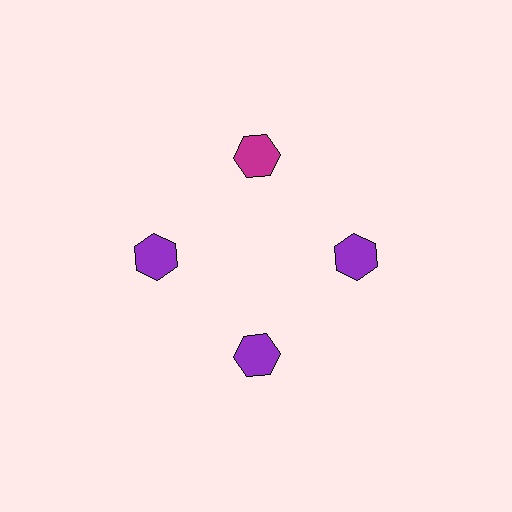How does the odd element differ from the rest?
It has a different color: magenta instead of purple.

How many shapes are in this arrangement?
There are 4 shapes arranged in a ring pattern.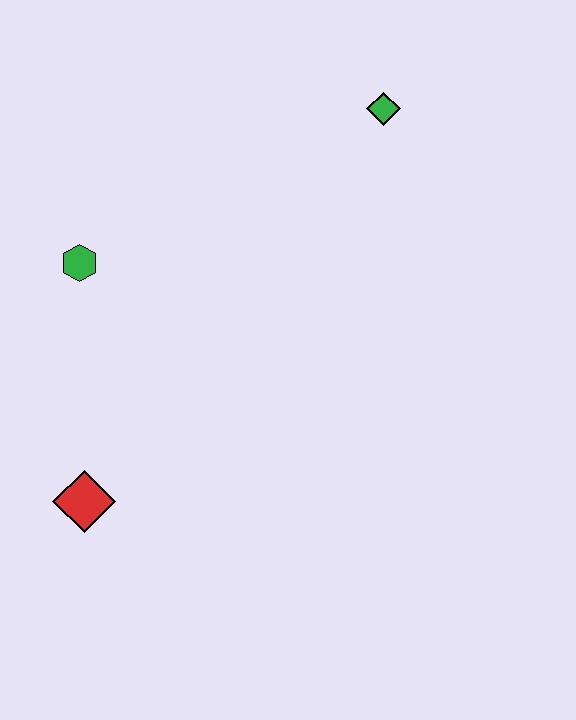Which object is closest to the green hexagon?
The red diamond is closest to the green hexagon.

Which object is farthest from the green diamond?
The red diamond is farthest from the green diamond.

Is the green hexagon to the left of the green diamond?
Yes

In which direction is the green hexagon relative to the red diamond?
The green hexagon is above the red diamond.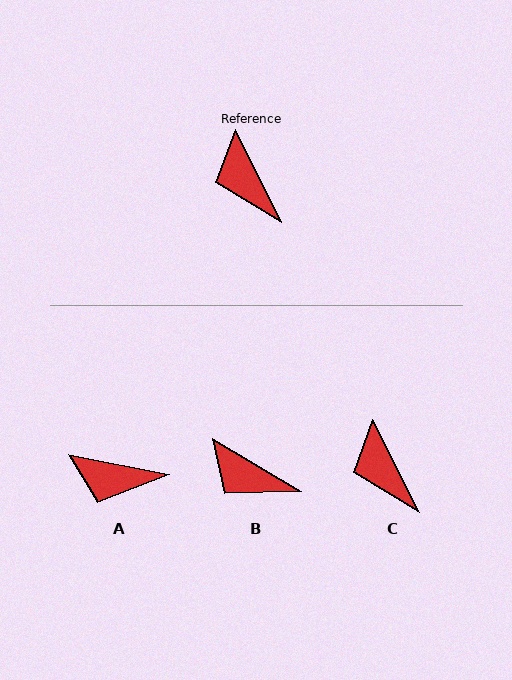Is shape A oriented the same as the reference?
No, it is off by about 52 degrees.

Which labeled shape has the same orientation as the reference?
C.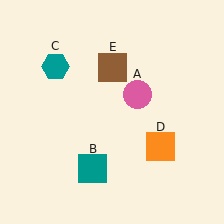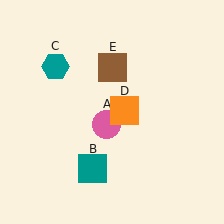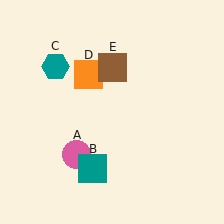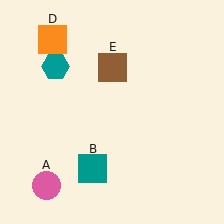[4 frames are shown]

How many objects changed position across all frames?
2 objects changed position: pink circle (object A), orange square (object D).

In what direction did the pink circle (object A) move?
The pink circle (object A) moved down and to the left.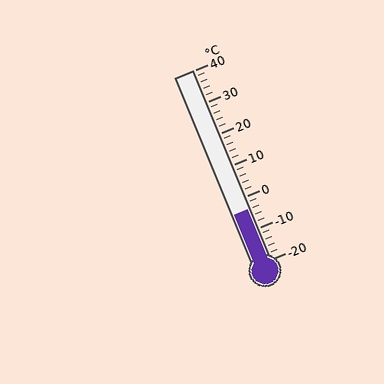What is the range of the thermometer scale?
The thermometer scale ranges from -20°C to 40°C.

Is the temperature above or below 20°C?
The temperature is below 20°C.